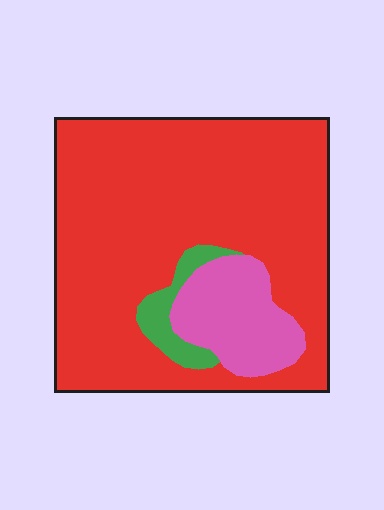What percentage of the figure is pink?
Pink takes up about one eighth (1/8) of the figure.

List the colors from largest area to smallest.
From largest to smallest: red, pink, green.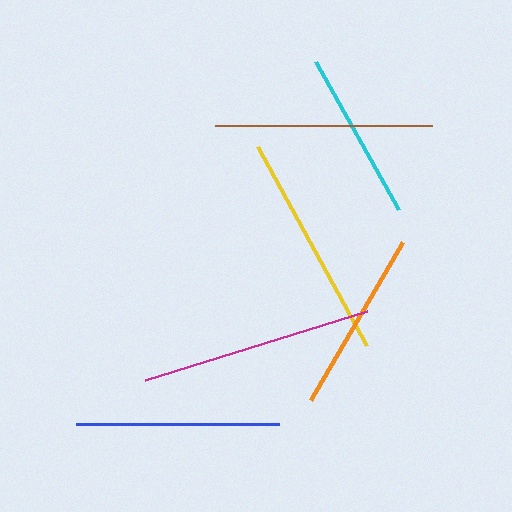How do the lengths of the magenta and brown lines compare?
The magenta and brown lines are approximately the same length.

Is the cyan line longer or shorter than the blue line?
The blue line is longer than the cyan line.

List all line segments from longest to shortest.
From longest to shortest: magenta, yellow, brown, blue, orange, cyan.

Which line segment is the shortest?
The cyan line is the shortest at approximately 170 pixels.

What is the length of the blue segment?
The blue segment is approximately 203 pixels long.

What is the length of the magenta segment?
The magenta segment is approximately 232 pixels long.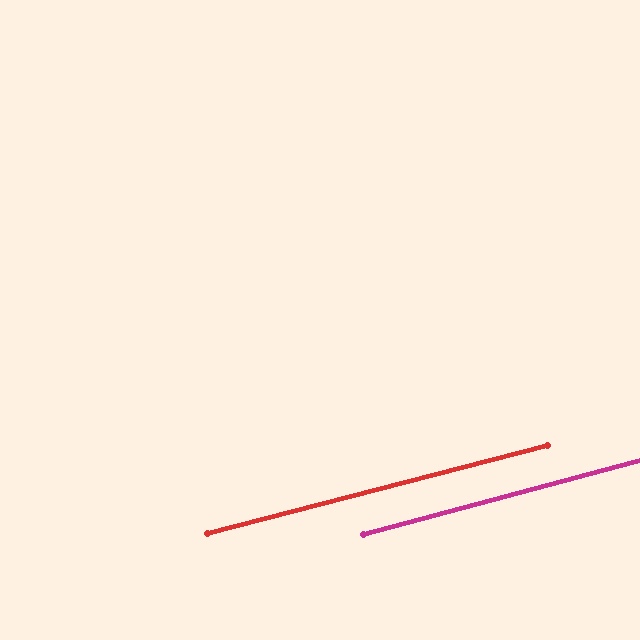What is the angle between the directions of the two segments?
Approximately 0 degrees.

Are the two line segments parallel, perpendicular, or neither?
Parallel — their directions differ by only 0.4°.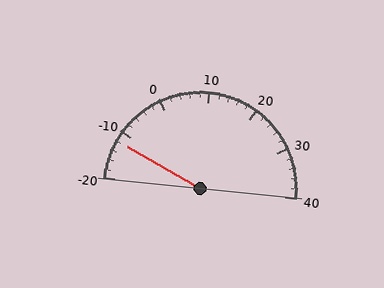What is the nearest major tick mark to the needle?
The nearest major tick mark is -10.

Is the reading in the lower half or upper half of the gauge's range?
The reading is in the lower half of the range (-20 to 40).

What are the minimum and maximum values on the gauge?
The gauge ranges from -20 to 40.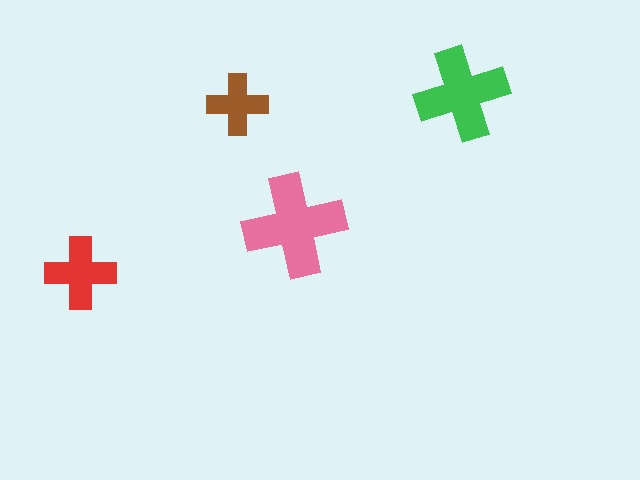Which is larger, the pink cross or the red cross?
The pink one.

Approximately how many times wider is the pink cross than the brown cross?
About 1.5 times wider.